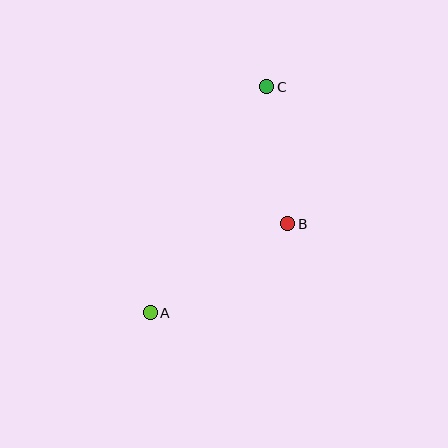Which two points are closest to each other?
Points B and C are closest to each other.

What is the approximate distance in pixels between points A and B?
The distance between A and B is approximately 164 pixels.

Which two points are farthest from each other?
Points A and C are farthest from each other.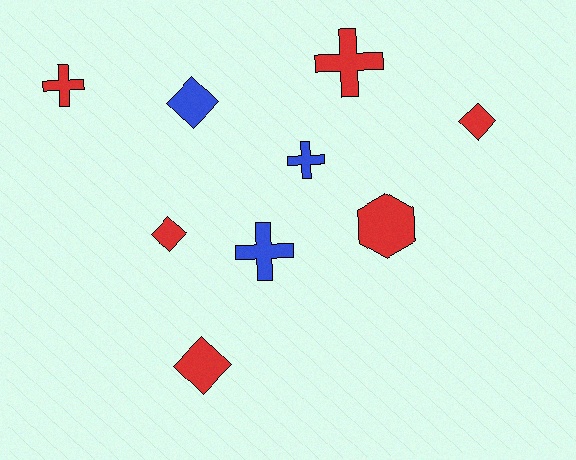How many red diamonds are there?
There are 3 red diamonds.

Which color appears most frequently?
Red, with 6 objects.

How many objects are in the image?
There are 9 objects.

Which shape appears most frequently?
Diamond, with 4 objects.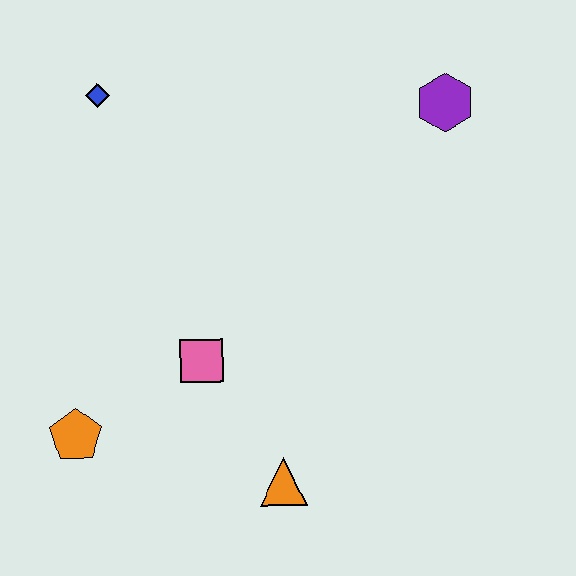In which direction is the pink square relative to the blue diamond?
The pink square is below the blue diamond.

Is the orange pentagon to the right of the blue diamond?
No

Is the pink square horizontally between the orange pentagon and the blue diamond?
No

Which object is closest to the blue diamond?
The pink square is closest to the blue diamond.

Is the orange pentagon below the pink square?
Yes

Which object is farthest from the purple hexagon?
The orange pentagon is farthest from the purple hexagon.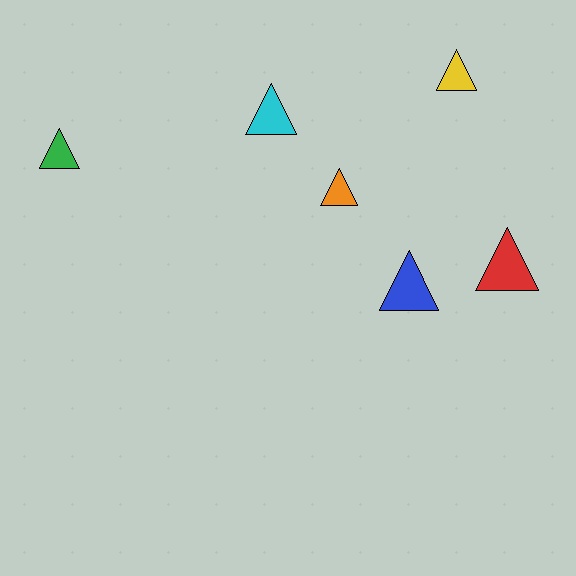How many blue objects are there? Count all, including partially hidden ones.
There is 1 blue object.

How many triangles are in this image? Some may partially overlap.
There are 6 triangles.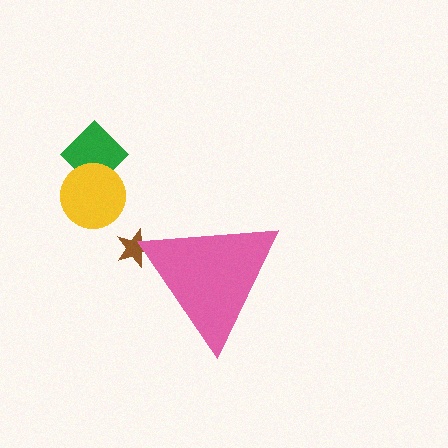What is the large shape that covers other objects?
A pink triangle.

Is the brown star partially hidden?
Yes, the brown star is partially hidden behind the pink triangle.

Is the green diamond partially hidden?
No, the green diamond is fully visible.